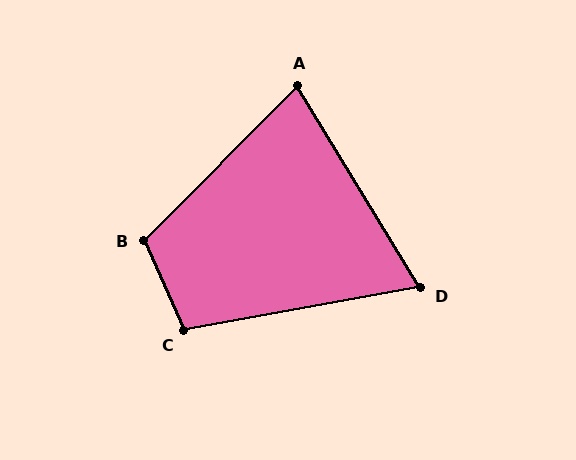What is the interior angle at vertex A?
Approximately 76 degrees (acute).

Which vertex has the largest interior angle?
B, at approximately 111 degrees.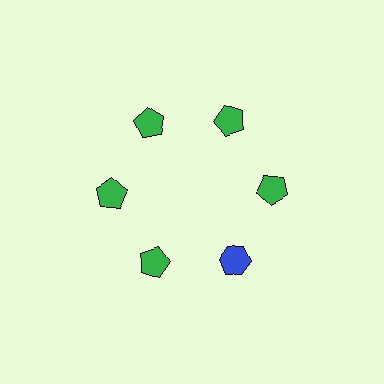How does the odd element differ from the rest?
It differs in both color (blue instead of green) and shape (hexagon instead of pentagon).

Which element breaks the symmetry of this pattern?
The blue hexagon at roughly the 5 o'clock position breaks the symmetry. All other shapes are green pentagons.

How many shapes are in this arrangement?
There are 6 shapes arranged in a ring pattern.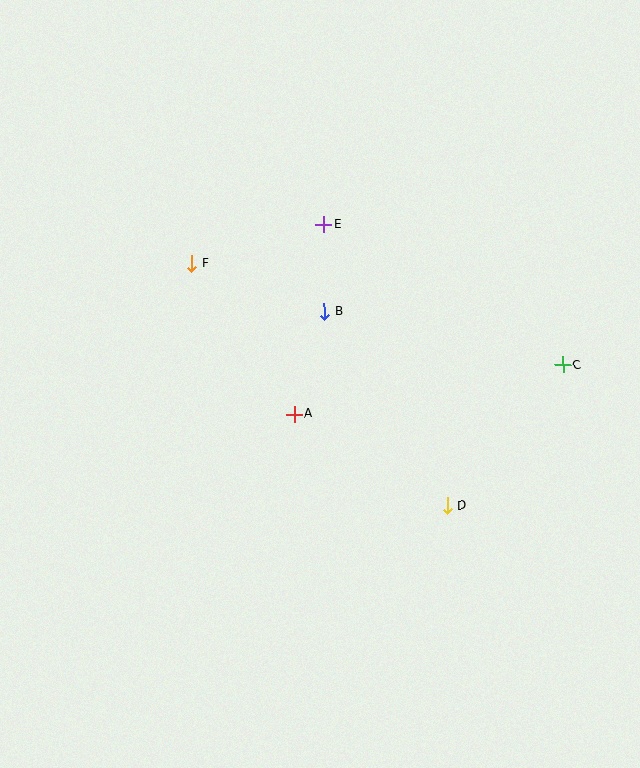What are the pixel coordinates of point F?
Point F is at (192, 263).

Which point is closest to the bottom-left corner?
Point A is closest to the bottom-left corner.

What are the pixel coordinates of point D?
Point D is at (447, 506).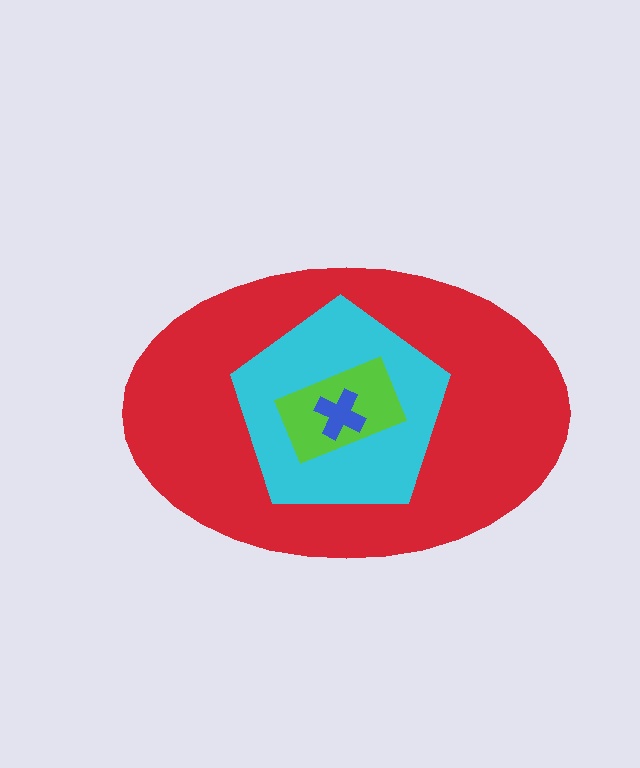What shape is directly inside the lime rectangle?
The blue cross.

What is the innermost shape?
The blue cross.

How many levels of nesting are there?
4.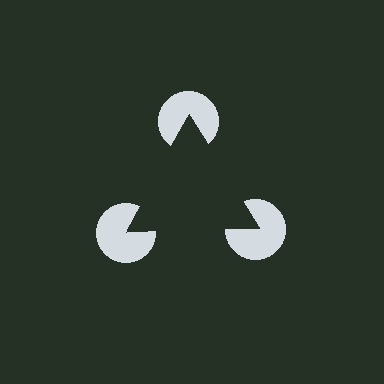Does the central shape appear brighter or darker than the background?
It typically appears slightly darker than the background, even though no actual brightness change is drawn.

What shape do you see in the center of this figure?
An illusory triangle — its edges are inferred from the aligned wedge cuts in the pac-man discs, not physically drawn.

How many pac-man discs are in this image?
There are 3 — one at each vertex of the illusory triangle.